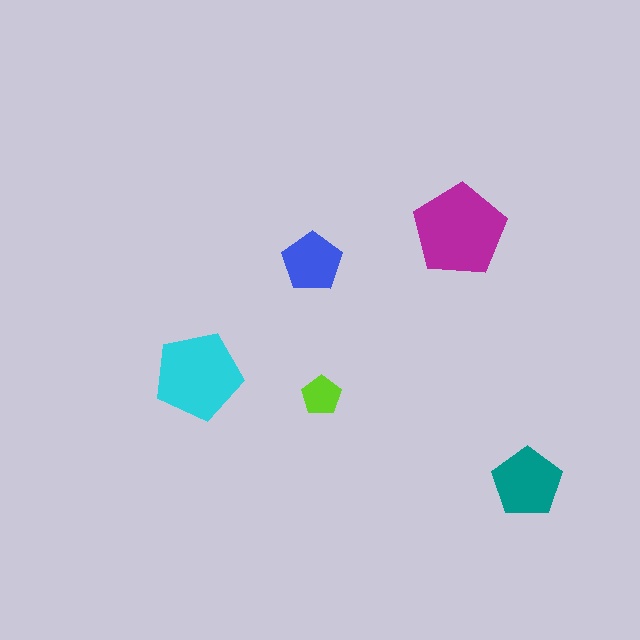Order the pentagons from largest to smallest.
the magenta one, the cyan one, the teal one, the blue one, the lime one.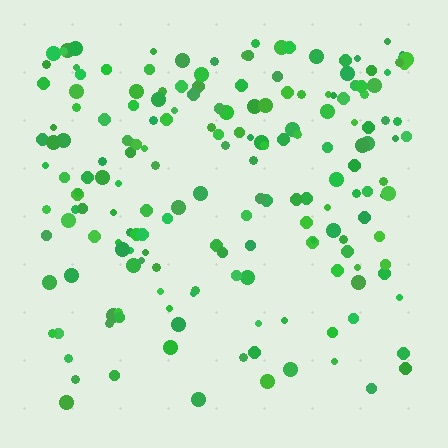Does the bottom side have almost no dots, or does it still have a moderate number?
Still a moderate number, just noticeably fewer than the top.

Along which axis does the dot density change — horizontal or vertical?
Vertical.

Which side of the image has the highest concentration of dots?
The top.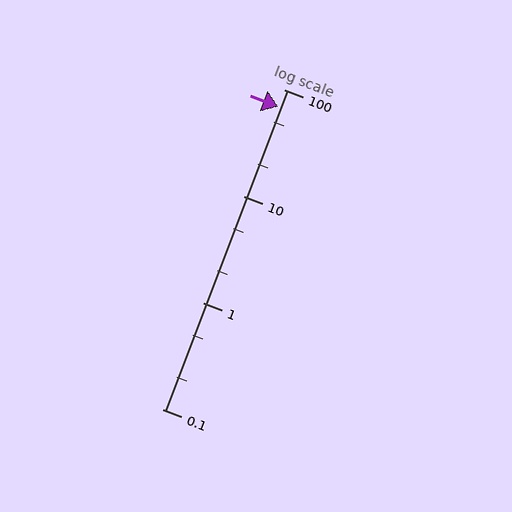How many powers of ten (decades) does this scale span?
The scale spans 3 decades, from 0.1 to 100.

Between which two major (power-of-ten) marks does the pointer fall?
The pointer is between 10 and 100.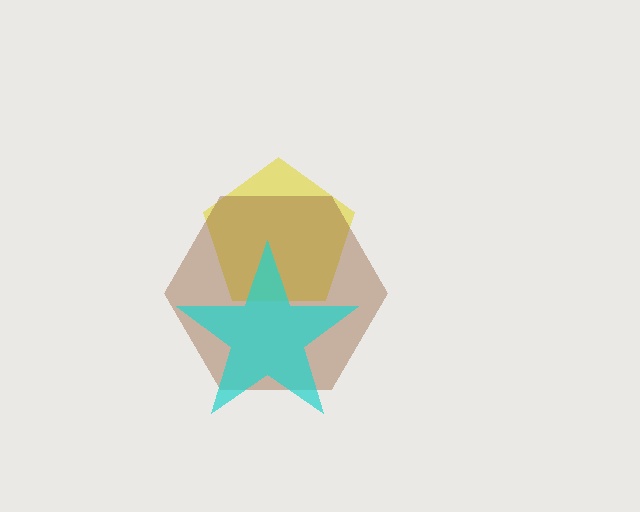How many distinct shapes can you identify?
There are 3 distinct shapes: a yellow pentagon, a brown hexagon, a cyan star.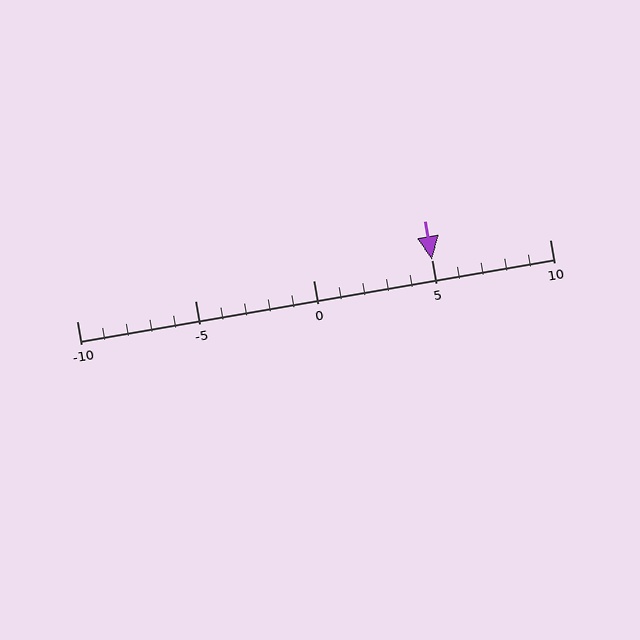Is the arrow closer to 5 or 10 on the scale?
The arrow is closer to 5.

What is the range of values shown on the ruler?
The ruler shows values from -10 to 10.